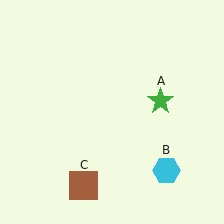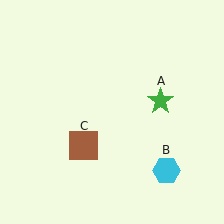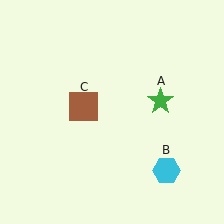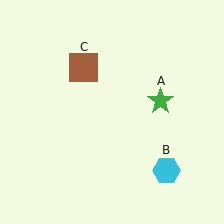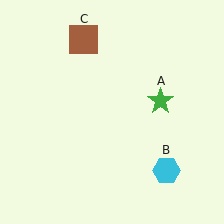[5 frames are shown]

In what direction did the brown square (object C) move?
The brown square (object C) moved up.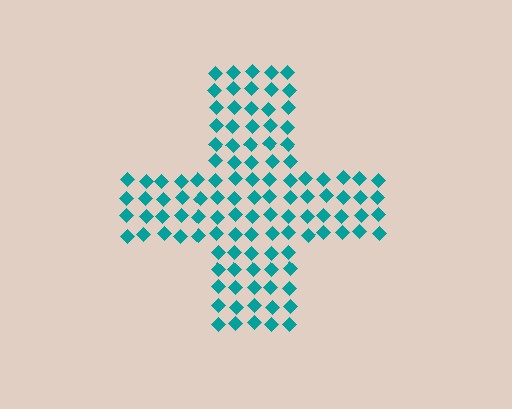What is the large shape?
The large shape is a cross.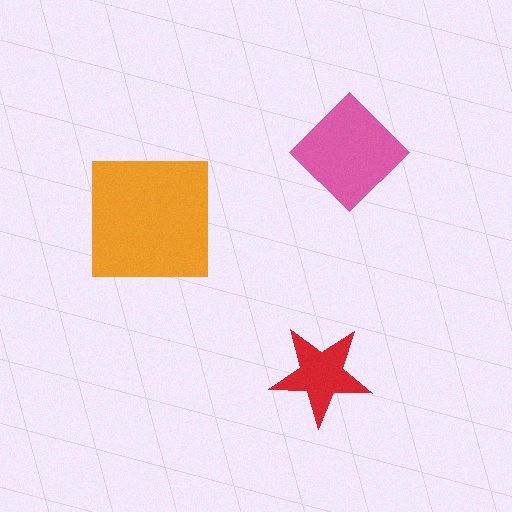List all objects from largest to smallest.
The orange square, the pink diamond, the red star.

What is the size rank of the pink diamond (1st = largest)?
2nd.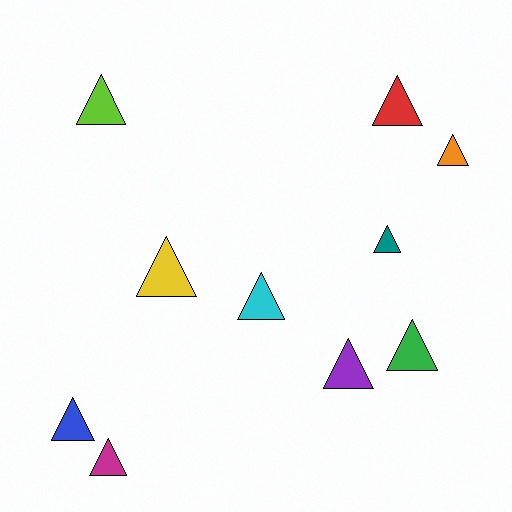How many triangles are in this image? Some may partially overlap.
There are 10 triangles.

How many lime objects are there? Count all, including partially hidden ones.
There is 1 lime object.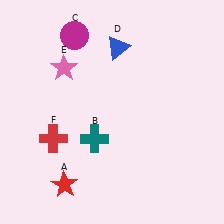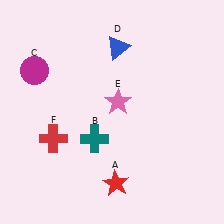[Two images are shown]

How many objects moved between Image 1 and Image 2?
3 objects moved between the two images.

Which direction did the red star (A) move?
The red star (A) moved right.